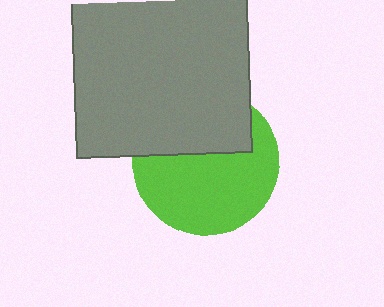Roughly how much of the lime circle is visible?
About half of it is visible (roughly 61%).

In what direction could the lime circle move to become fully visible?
The lime circle could move down. That would shift it out from behind the gray square entirely.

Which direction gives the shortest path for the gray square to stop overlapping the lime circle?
Moving up gives the shortest separation.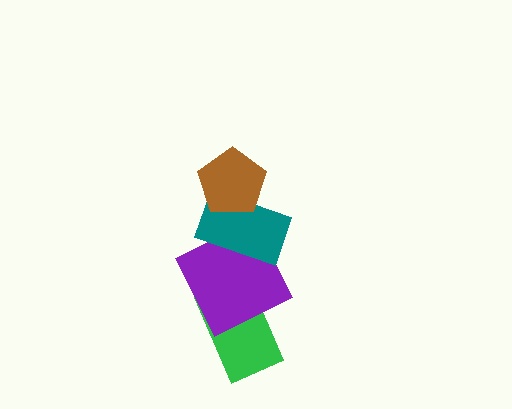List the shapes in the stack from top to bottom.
From top to bottom: the brown pentagon, the teal rectangle, the purple square, the green rectangle.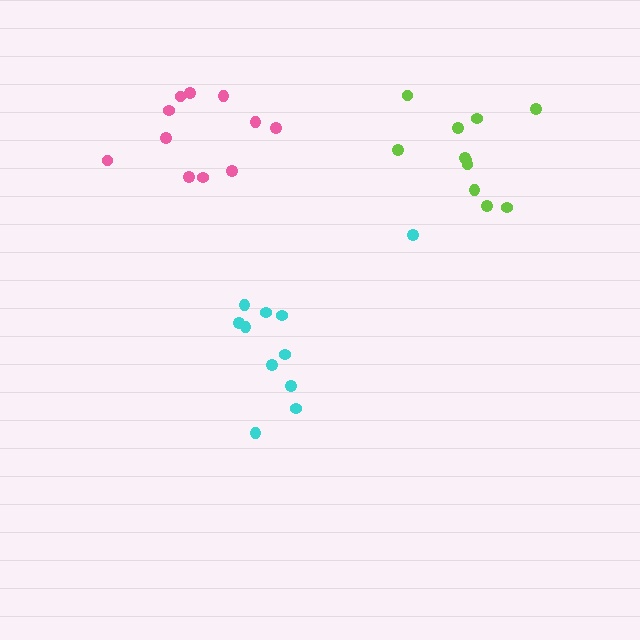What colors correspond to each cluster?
The clusters are colored: lime, cyan, pink.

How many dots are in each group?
Group 1: 11 dots, Group 2: 11 dots, Group 3: 11 dots (33 total).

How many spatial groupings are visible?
There are 3 spatial groupings.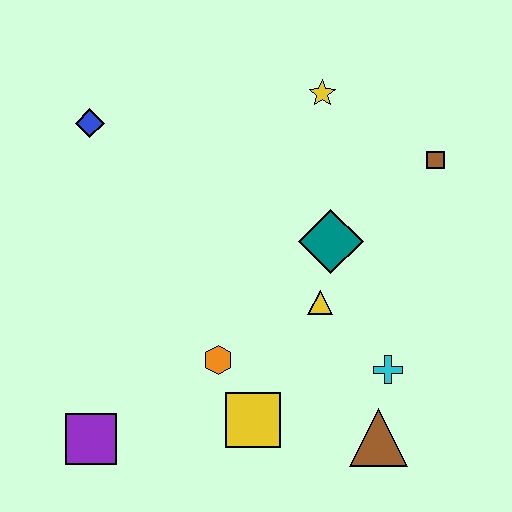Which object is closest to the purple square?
The orange hexagon is closest to the purple square.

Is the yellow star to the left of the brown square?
Yes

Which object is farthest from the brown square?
The purple square is farthest from the brown square.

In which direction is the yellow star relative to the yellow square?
The yellow star is above the yellow square.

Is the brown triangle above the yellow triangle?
No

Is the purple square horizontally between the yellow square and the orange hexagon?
No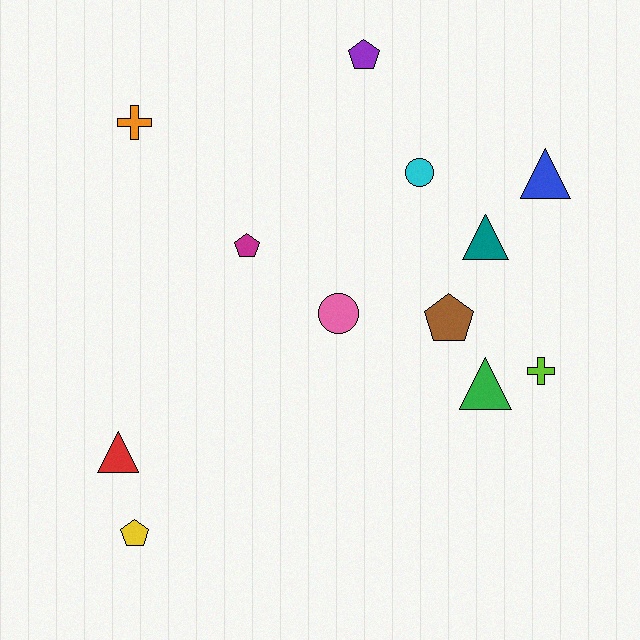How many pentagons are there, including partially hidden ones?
There are 4 pentagons.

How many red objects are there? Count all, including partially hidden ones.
There is 1 red object.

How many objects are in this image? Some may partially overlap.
There are 12 objects.